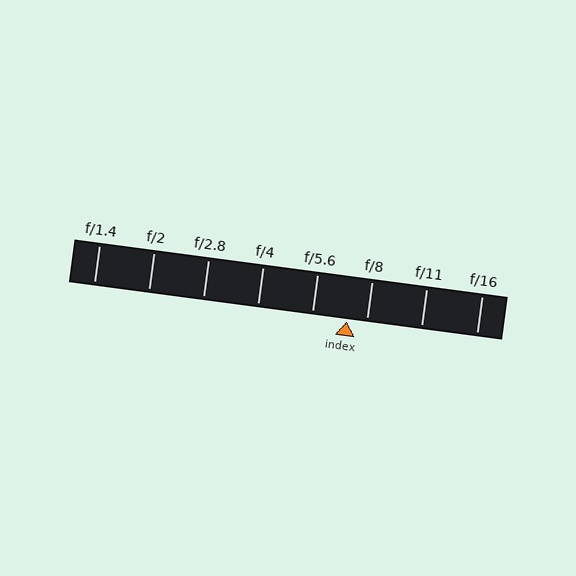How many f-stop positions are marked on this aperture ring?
There are 8 f-stop positions marked.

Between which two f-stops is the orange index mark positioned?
The index mark is between f/5.6 and f/8.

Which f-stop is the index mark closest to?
The index mark is closest to f/8.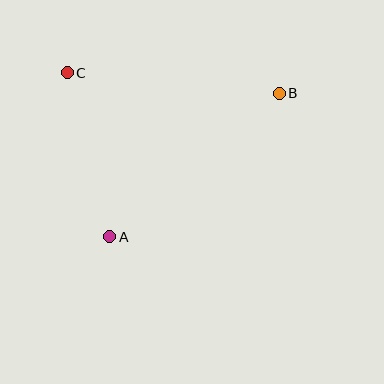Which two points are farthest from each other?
Points A and B are farthest from each other.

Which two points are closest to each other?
Points A and C are closest to each other.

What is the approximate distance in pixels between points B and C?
The distance between B and C is approximately 213 pixels.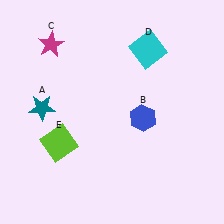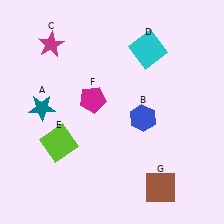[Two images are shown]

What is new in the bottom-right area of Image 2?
A brown square (G) was added in the bottom-right area of Image 2.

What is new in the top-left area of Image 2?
A magenta pentagon (F) was added in the top-left area of Image 2.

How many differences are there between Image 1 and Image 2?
There are 2 differences between the two images.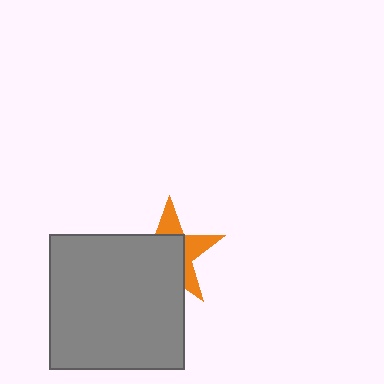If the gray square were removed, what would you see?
You would see the complete orange star.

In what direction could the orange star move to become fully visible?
The orange star could move toward the upper-right. That would shift it out from behind the gray square entirely.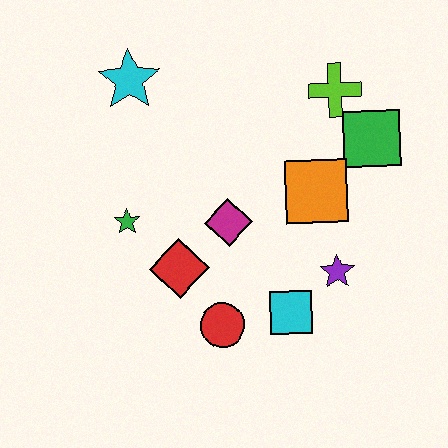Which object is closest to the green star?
The red diamond is closest to the green star.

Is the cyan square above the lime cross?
No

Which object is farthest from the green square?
The green star is farthest from the green square.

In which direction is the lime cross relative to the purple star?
The lime cross is above the purple star.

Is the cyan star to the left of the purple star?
Yes